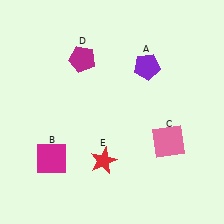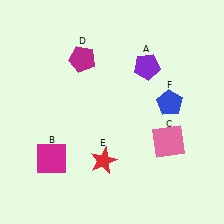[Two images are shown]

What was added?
A blue pentagon (F) was added in Image 2.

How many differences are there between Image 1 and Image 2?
There is 1 difference between the two images.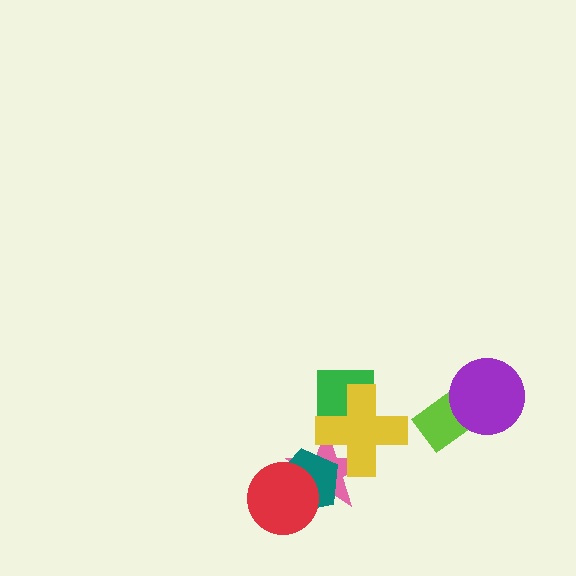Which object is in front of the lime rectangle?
The purple circle is in front of the lime rectangle.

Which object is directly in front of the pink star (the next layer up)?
The teal pentagon is directly in front of the pink star.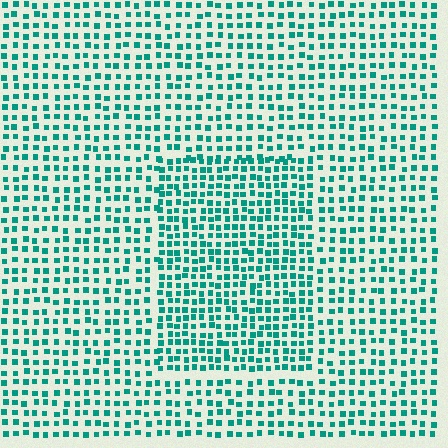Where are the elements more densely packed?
The elements are more densely packed inside the rectangle boundary.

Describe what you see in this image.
The image contains small teal elements arranged at two different densities. A rectangle-shaped region is visible where the elements are more densely packed than the surrounding area.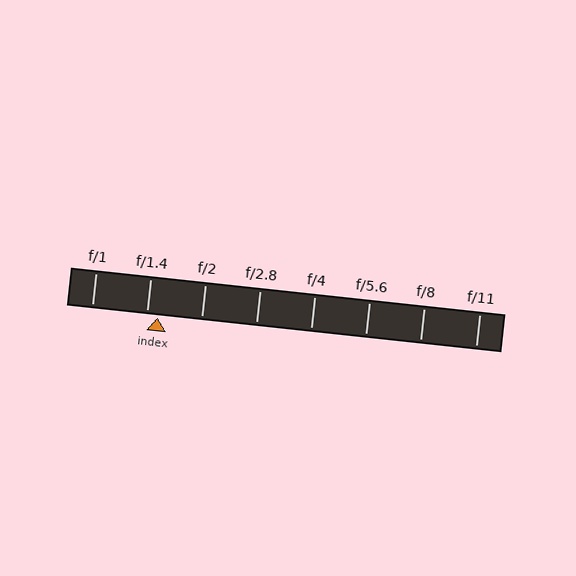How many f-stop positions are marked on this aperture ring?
There are 8 f-stop positions marked.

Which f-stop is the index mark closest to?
The index mark is closest to f/1.4.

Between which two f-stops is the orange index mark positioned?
The index mark is between f/1.4 and f/2.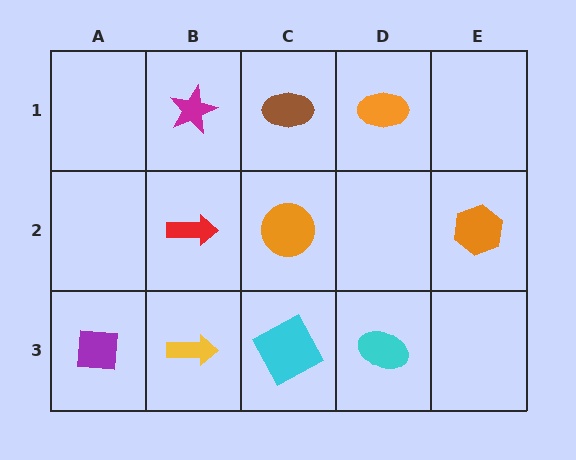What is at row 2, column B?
A red arrow.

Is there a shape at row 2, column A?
No, that cell is empty.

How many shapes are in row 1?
3 shapes.